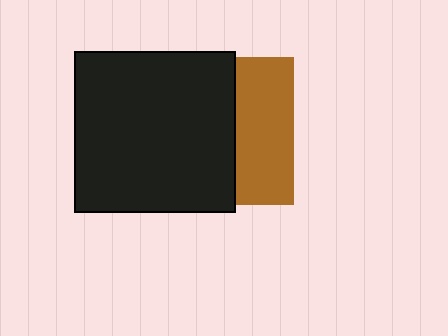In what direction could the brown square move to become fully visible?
The brown square could move right. That would shift it out from behind the black square entirely.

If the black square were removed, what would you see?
You would see the complete brown square.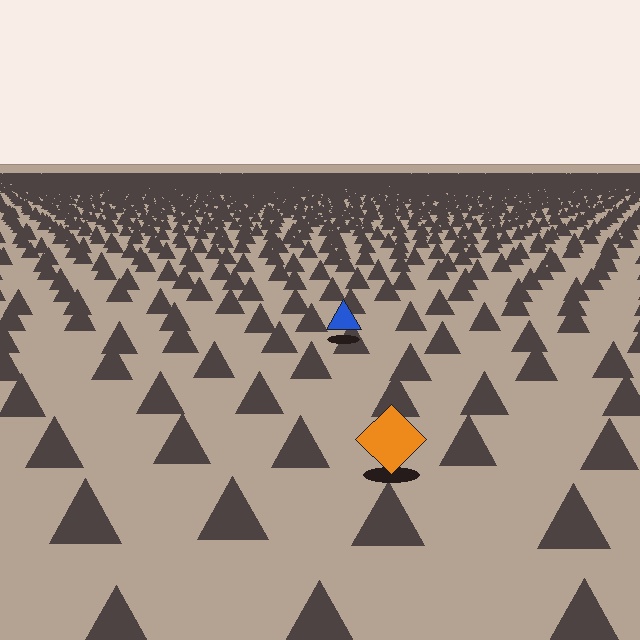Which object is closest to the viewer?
The orange diamond is closest. The texture marks near it are larger and more spread out.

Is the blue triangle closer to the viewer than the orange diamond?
No. The orange diamond is closer — you can tell from the texture gradient: the ground texture is coarser near it.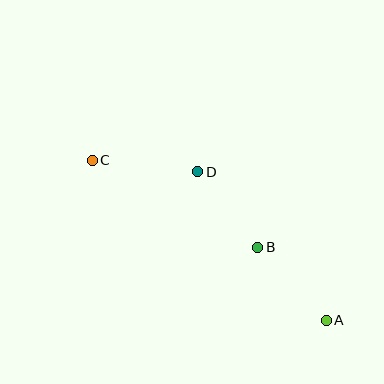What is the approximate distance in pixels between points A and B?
The distance between A and B is approximately 100 pixels.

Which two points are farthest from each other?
Points A and C are farthest from each other.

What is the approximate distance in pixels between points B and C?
The distance between B and C is approximately 187 pixels.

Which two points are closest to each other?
Points B and D are closest to each other.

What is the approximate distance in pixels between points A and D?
The distance between A and D is approximately 196 pixels.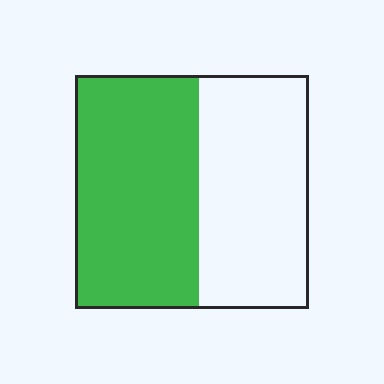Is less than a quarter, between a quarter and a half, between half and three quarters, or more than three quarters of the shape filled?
Between half and three quarters.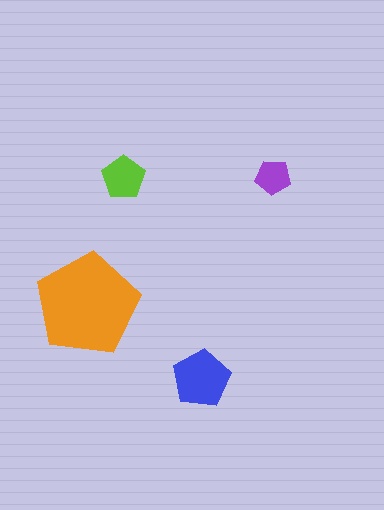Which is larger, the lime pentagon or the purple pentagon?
The lime one.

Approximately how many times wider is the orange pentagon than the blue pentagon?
About 2 times wider.